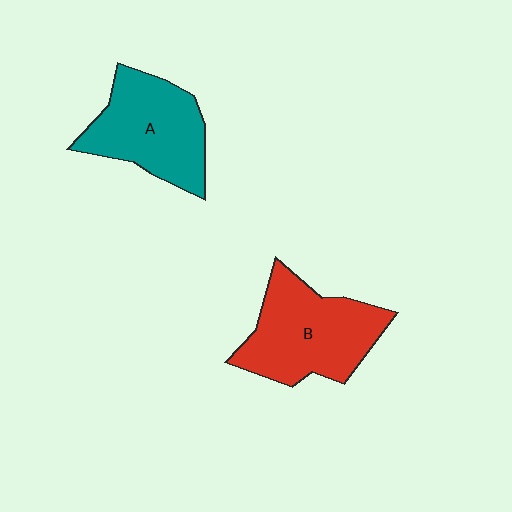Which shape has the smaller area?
Shape A (teal).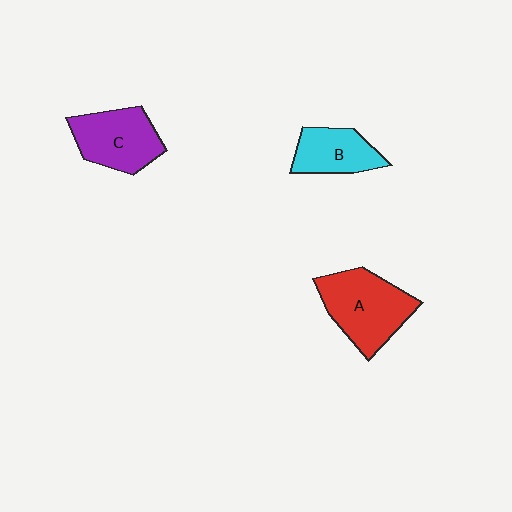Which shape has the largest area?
Shape A (red).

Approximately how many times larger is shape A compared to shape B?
Approximately 1.6 times.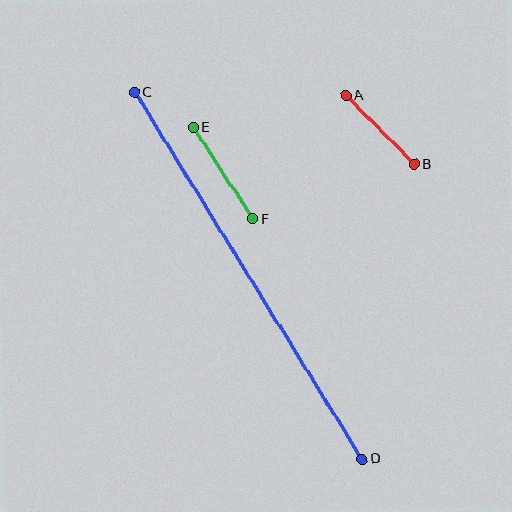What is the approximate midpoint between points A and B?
The midpoint is at approximately (380, 130) pixels.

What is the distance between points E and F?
The distance is approximately 109 pixels.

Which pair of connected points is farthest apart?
Points C and D are farthest apart.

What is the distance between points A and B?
The distance is approximately 97 pixels.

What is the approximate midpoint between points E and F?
The midpoint is at approximately (223, 173) pixels.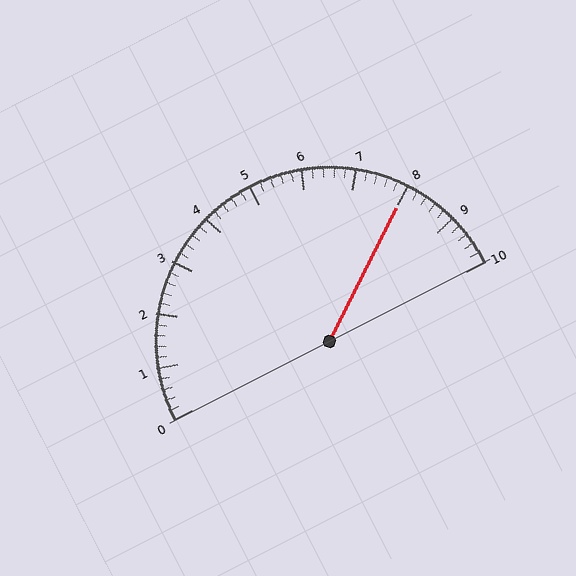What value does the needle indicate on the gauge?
The needle indicates approximately 8.0.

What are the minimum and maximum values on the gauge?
The gauge ranges from 0 to 10.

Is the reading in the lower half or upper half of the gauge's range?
The reading is in the upper half of the range (0 to 10).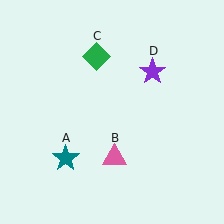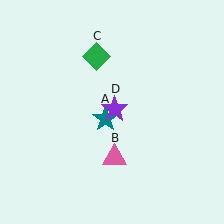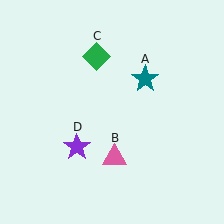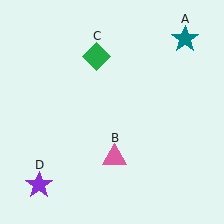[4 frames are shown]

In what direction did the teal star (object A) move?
The teal star (object A) moved up and to the right.